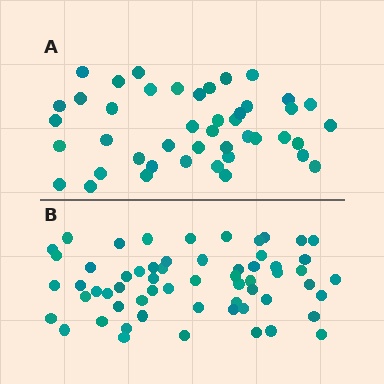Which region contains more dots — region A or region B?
Region B (the bottom region) has more dots.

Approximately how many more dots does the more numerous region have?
Region B has approximately 15 more dots than region A.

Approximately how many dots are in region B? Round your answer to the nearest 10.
About 60 dots.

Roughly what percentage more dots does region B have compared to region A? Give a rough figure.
About 35% more.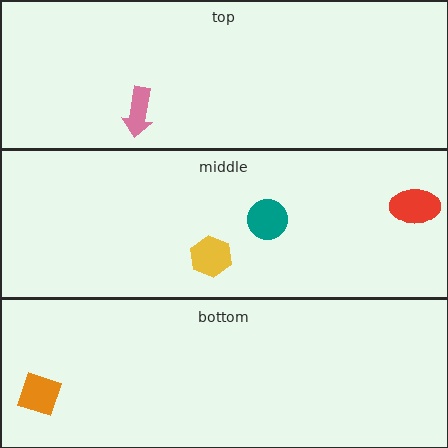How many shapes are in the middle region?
3.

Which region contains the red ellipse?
The middle region.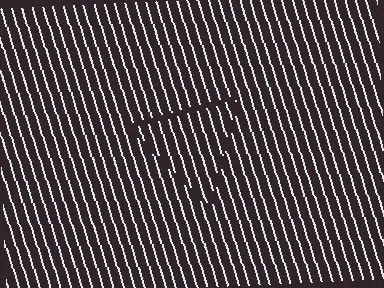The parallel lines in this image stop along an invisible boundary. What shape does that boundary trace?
An illusory triangle. The interior of the shape contains the same grating, shifted by half a period — the contour is defined by the phase discontinuity where line-ends from the inner and outer gratings abut.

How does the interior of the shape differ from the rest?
The interior of the shape contains the same grating, shifted by half a period — the contour is defined by the phase discontinuity where line-ends from the inner and outer gratings abut.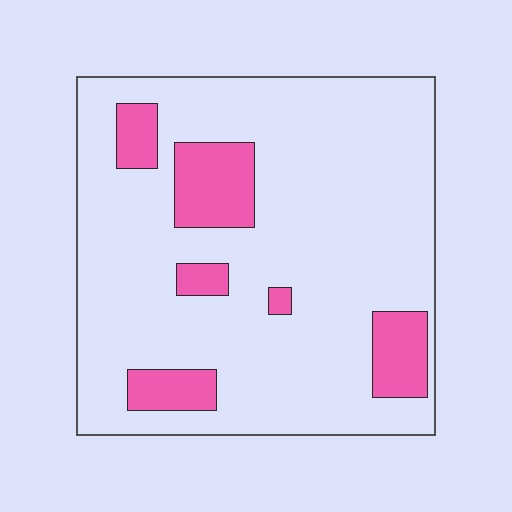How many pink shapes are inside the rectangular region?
6.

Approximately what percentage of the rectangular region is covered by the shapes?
Approximately 15%.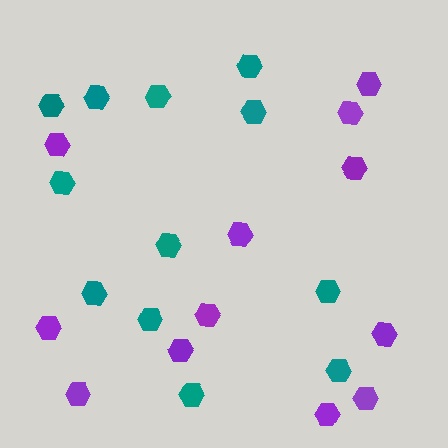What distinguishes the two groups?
There are 2 groups: one group of purple hexagons (12) and one group of teal hexagons (12).